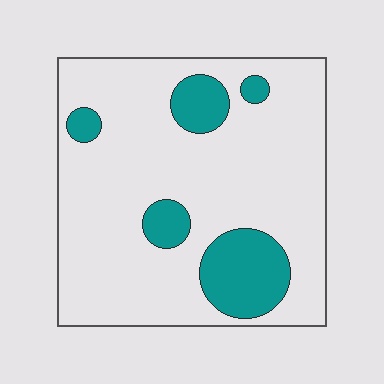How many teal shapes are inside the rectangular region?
5.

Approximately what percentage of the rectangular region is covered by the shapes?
Approximately 20%.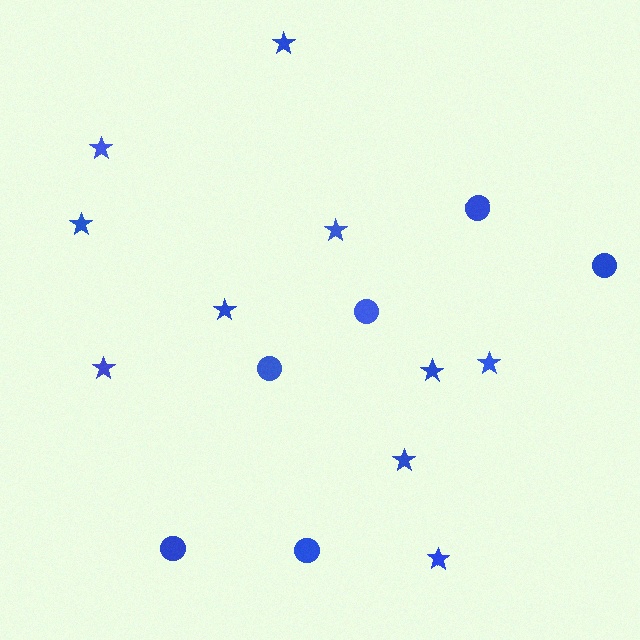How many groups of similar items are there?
There are 2 groups: one group of circles (6) and one group of stars (10).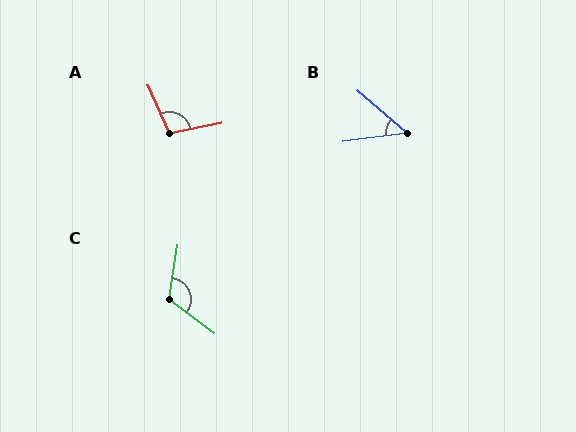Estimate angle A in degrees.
Approximately 102 degrees.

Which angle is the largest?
C, at approximately 119 degrees.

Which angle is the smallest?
B, at approximately 48 degrees.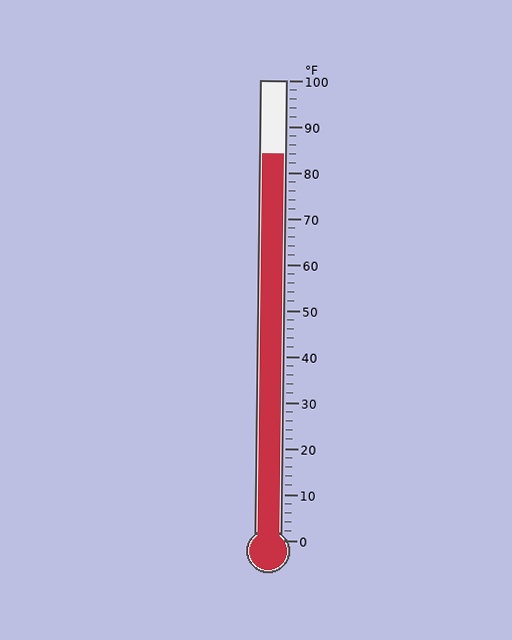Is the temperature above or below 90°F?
The temperature is below 90°F.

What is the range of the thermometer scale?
The thermometer scale ranges from 0°F to 100°F.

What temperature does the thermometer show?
The thermometer shows approximately 84°F.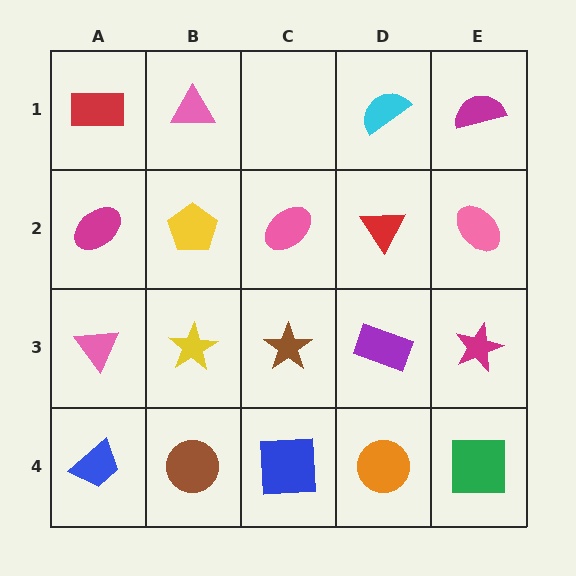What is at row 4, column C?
A blue square.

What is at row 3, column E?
A magenta star.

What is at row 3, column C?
A brown star.